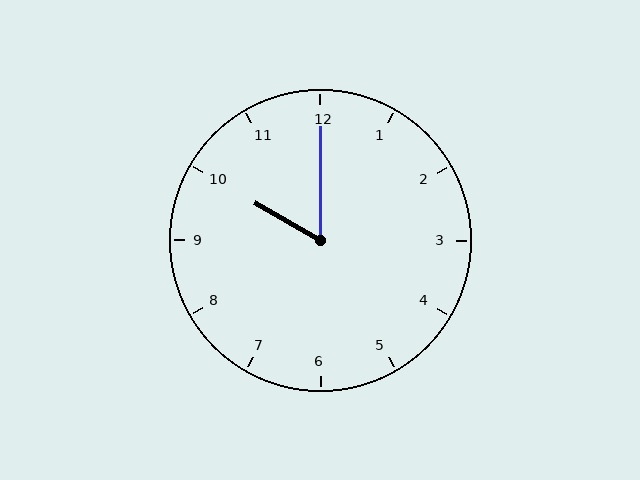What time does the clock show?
10:00.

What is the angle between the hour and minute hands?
Approximately 60 degrees.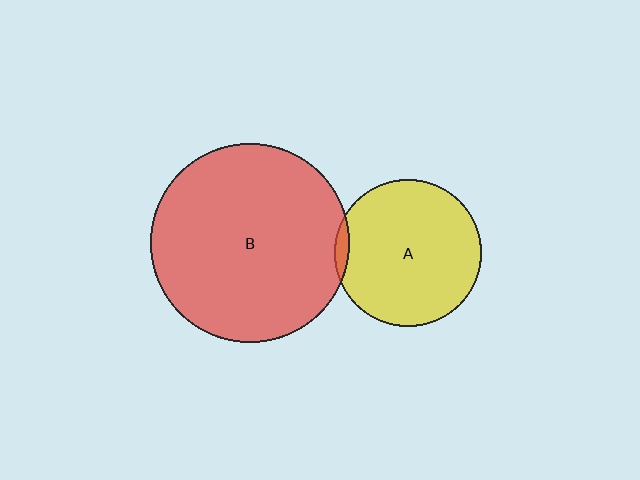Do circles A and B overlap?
Yes.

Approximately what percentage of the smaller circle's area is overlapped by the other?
Approximately 5%.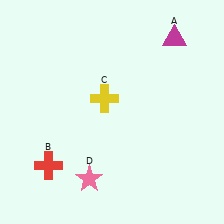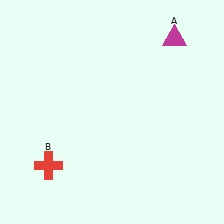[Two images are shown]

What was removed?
The pink star (D), the yellow cross (C) were removed in Image 2.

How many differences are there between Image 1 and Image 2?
There are 2 differences between the two images.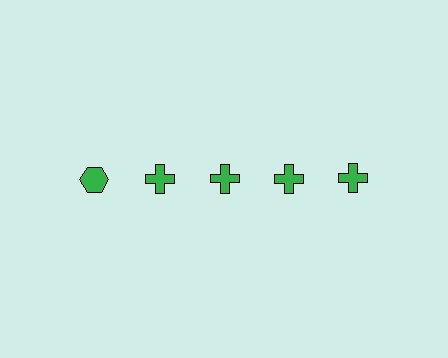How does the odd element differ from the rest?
It has a different shape: hexagon instead of cross.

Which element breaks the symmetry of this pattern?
The green hexagon in the top row, leftmost column breaks the symmetry. All other shapes are green crosses.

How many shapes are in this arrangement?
There are 5 shapes arranged in a grid pattern.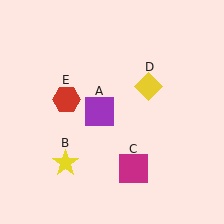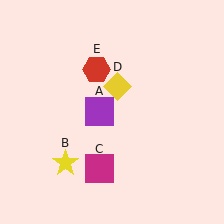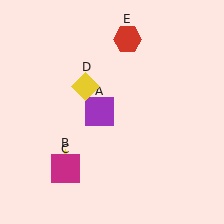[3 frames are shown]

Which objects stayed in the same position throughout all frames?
Purple square (object A) and yellow star (object B) remained stationary.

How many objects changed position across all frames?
3 objects changed position: magenta square (object C), yellow diamond (object D), red hexagon (object E).